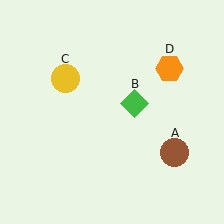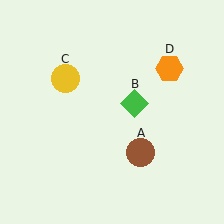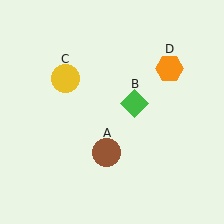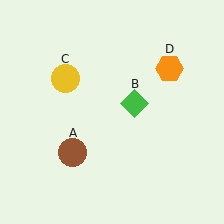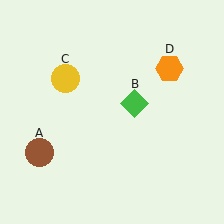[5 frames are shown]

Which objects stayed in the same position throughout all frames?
Green diamond (object B) and yellow circle (object C) and orange hexagon (object D) remained stationary.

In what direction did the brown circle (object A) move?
The brown circle (object A) moved left.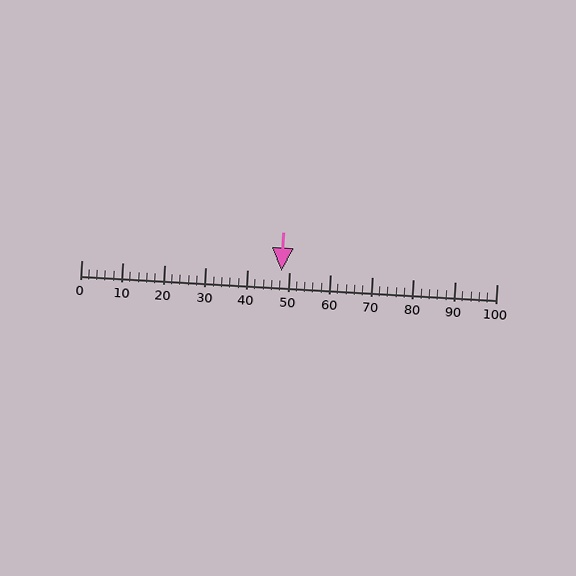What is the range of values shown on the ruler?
The ruler shows values from 0 to 100.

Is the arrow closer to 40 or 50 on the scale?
The arrow is closer to 50.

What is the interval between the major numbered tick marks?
The major tick marks are spaced 10 units apart.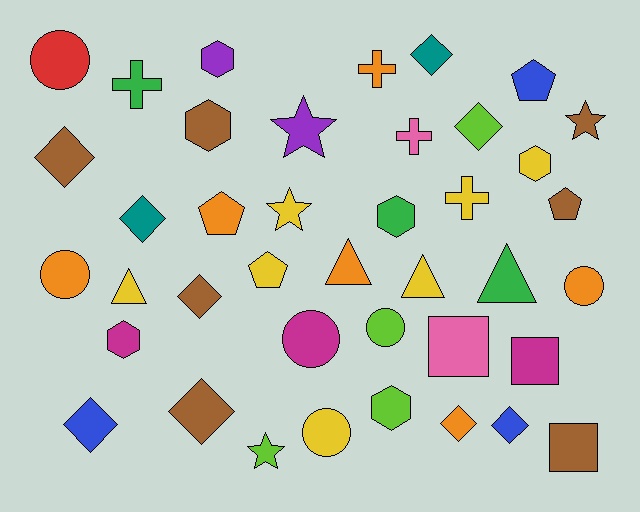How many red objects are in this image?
There is 1 red object.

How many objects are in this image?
There are 40 objects.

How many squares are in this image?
There are 3 squares.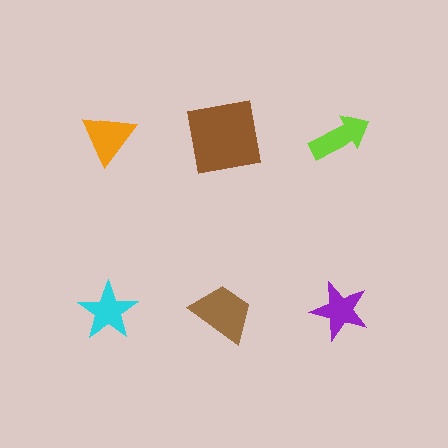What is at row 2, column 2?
A brown trapezoid.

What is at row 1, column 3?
A lime arrow.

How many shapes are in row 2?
3 shapes.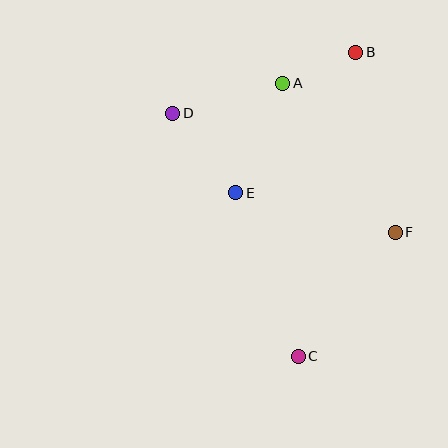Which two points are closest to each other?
Points A and B are closest to each other.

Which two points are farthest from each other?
Points B and C are farthest from each other.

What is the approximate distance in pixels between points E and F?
The distance between E and F is approximately 164 pixels.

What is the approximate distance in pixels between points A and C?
The distance between A and C is approximately 274 pixels.